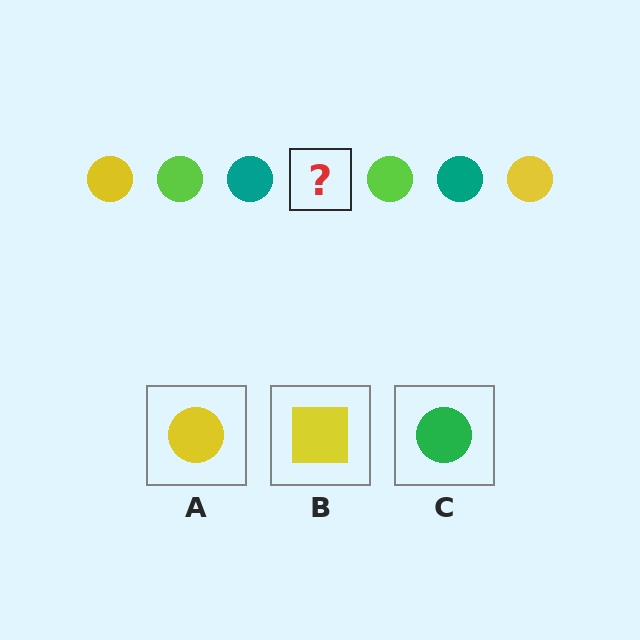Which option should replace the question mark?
Option A.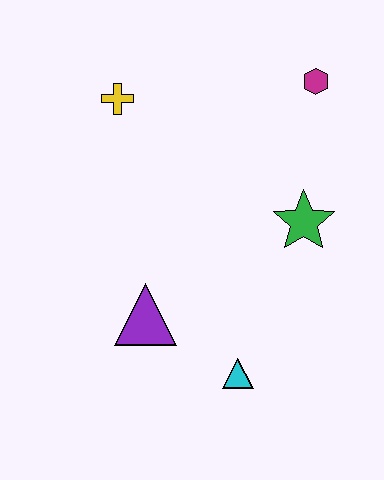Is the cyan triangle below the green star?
Yes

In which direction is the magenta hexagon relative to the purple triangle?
The magenta hexagon is above the purple triangle.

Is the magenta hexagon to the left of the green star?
No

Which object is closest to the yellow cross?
The magenta hexagon is closest to the yellow cross.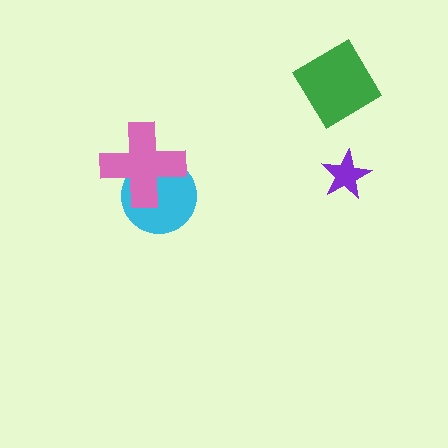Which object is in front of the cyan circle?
The pink cross is in front of the cyan circle.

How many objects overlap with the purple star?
0 objects overlap with the purple star.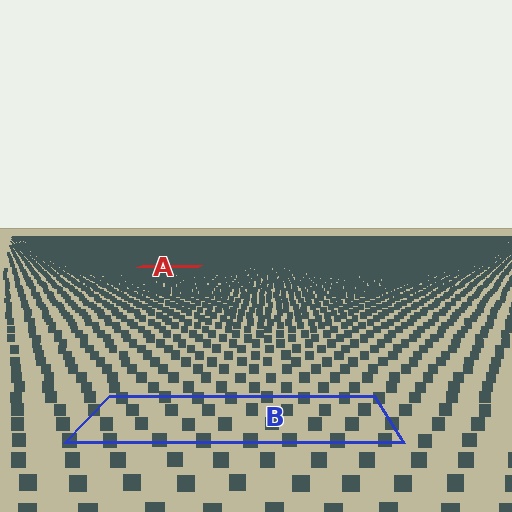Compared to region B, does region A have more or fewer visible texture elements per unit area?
Region A has more texture elements per unit area — they are packed more densely because it is farther away.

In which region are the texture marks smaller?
The texture marks are smaller in region A, because it is farther away.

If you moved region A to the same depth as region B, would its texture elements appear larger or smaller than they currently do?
They would appear larger. At a closer depth, the same texture elements are projected at a bigger on-screen size.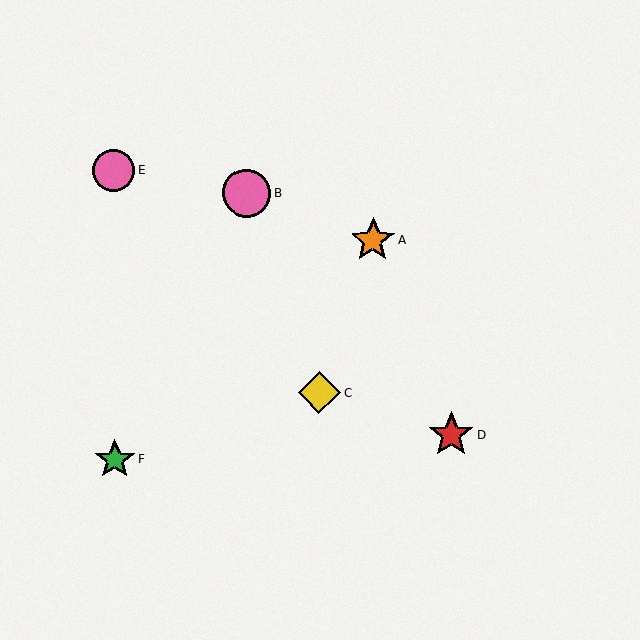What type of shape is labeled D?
Shape D is a red star.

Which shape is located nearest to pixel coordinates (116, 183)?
The pink circle (labeled E) at (114, 170) is nearest to that location.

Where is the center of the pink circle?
The center of the pink circle is at (114, 170).